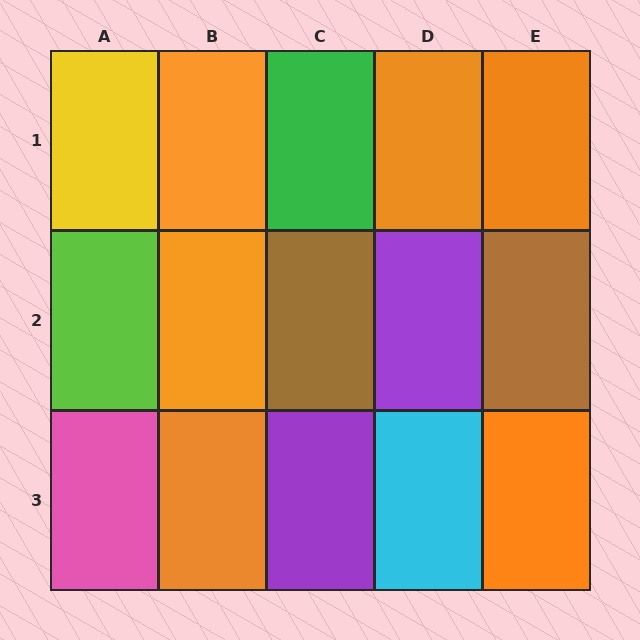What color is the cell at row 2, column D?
Purple.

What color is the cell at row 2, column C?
Brown.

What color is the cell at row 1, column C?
Green.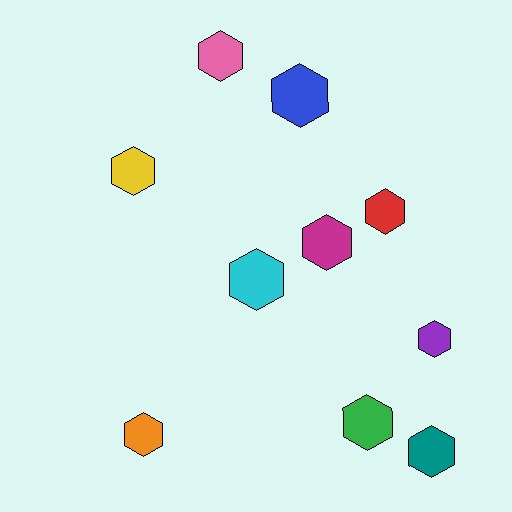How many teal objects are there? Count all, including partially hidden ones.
There is 1 teal object.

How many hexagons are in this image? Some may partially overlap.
There are 10 hexagons.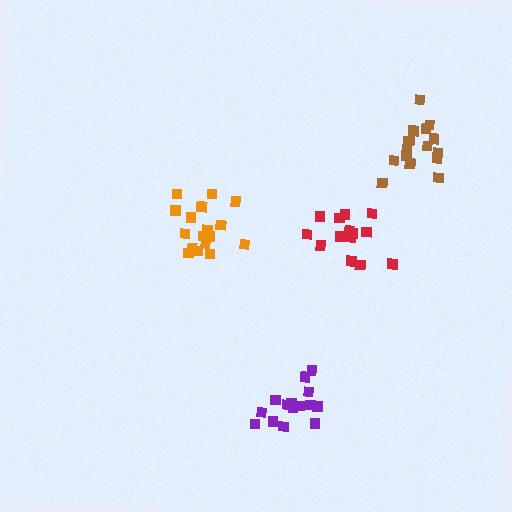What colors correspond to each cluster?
The clusters are colored: orange, brown, purple, red.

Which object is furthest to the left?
The orange cluster is leftmost.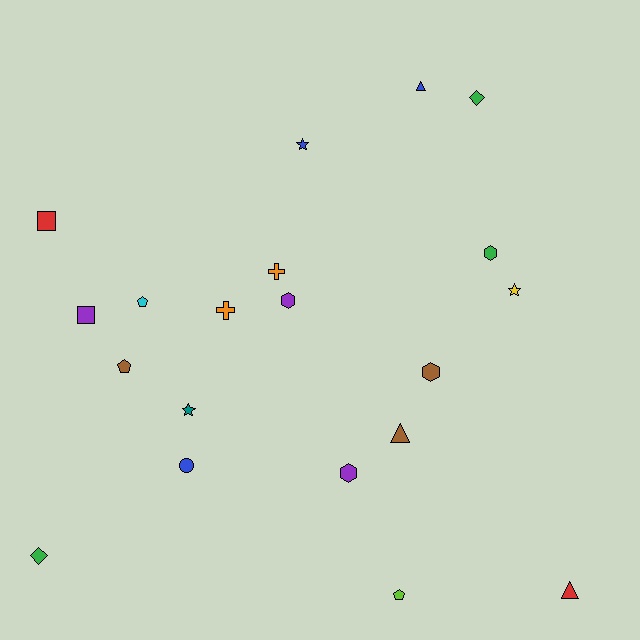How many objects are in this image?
There are 20 objects.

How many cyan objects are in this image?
There is 1 cyan object.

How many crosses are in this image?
There are 2 crosses.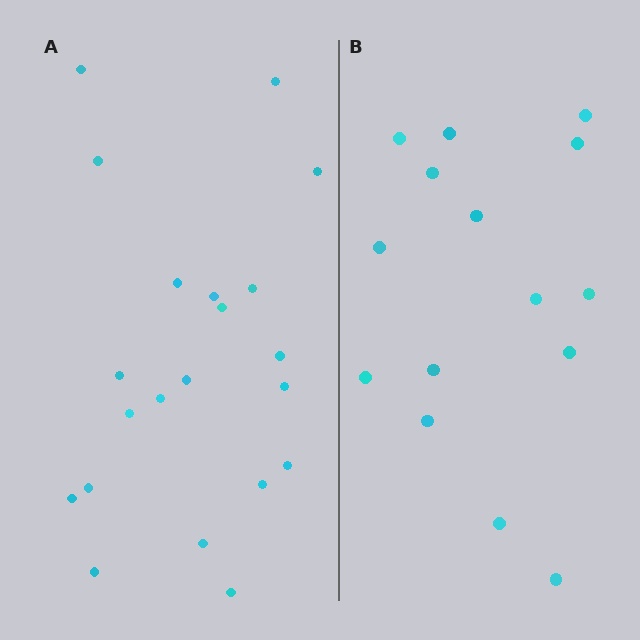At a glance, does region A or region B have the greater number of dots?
Region A (the left region) has more dots.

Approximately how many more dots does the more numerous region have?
Region A has about 6 more dots than region B.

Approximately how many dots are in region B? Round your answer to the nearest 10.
About 20 dots. (The exact count is 15, which rounds to 20.)